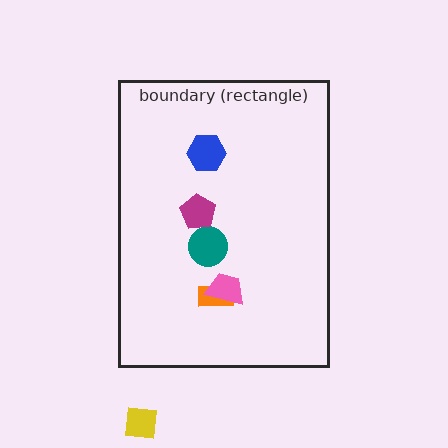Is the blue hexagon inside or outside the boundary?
Inside.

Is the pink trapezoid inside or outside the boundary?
Inside.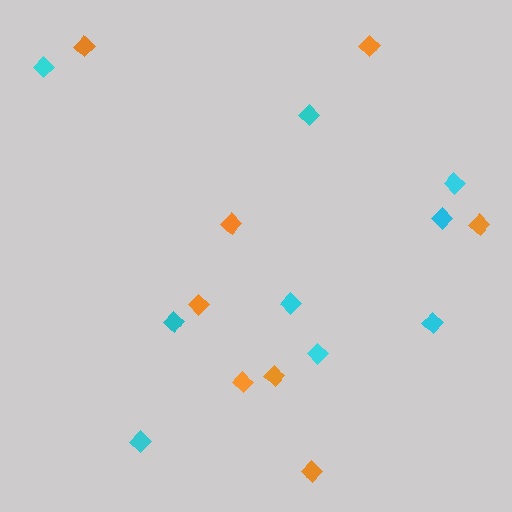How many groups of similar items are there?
There are 2 groups: one group of cyan diamonds (9) and one group of orange diamonds (8).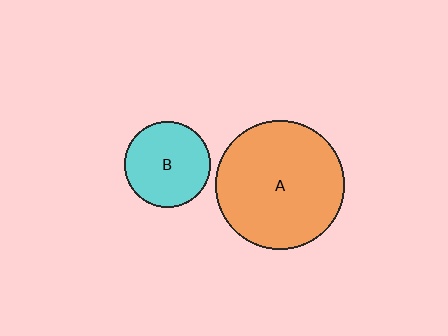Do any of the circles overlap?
No, none of the circles overlap.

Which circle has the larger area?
Circle A (orange).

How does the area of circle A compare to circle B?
Approximately 2.3 times.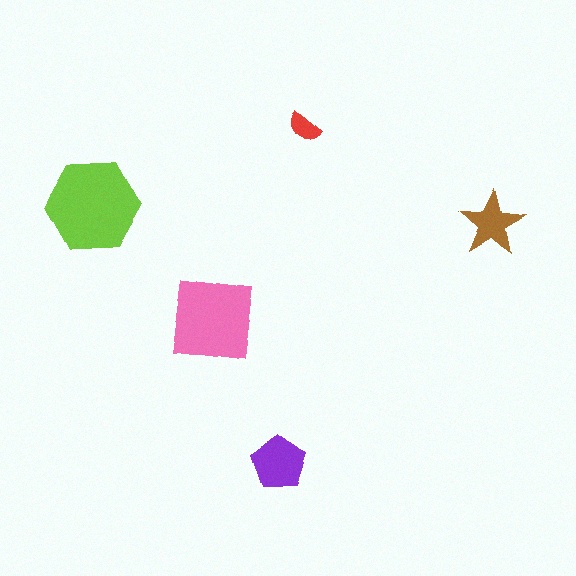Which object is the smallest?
The red semicircle.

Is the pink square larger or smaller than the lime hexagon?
Smaller.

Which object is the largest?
The lime hexagon.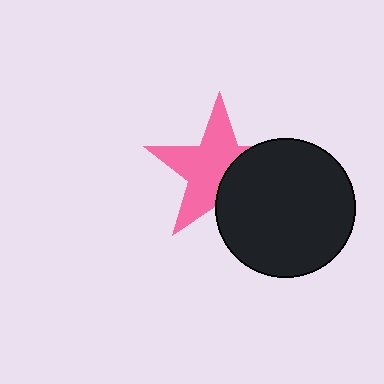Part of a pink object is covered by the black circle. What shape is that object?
It is a star.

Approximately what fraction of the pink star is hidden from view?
Roughly 37% of the pink star is hidden behind the black circle.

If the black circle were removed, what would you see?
You would see the complete pink star.